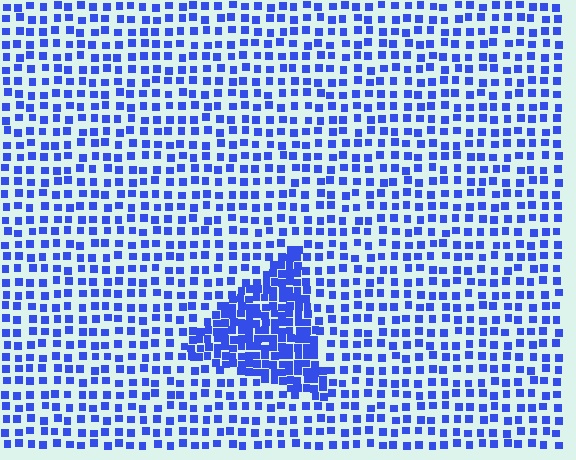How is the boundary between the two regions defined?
The boundary is defined by a change in element density (approximately 2.3x ratio). All elements are the same color, size, and shape.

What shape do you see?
I see a triangle.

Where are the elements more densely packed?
The elements are more densely packed inside the triangle boundary.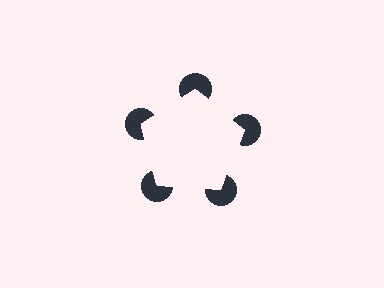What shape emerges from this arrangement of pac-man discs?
An illusory pentagon — its edges are inferred from the aligned wedge cuts in the pac-man discs, not physically drawn.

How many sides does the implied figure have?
5 sides.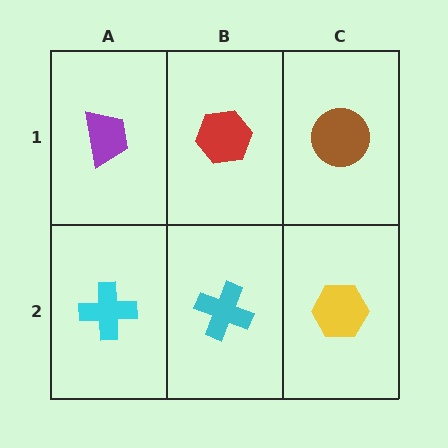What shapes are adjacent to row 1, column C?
A yellow hexagon (row 2, column C), a red hexagon (row 1, column B).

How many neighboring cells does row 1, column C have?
2.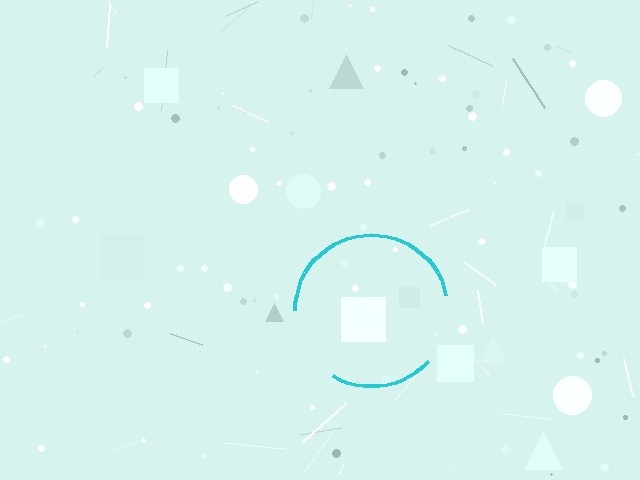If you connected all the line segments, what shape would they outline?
They would outline a circle.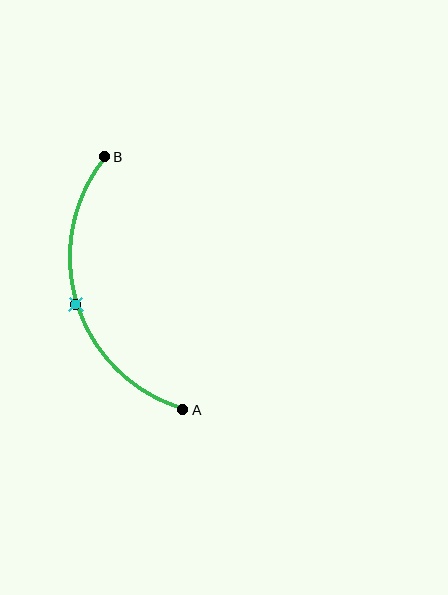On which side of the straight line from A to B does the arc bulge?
The arc bulges to the left of the straight line connecting A and B.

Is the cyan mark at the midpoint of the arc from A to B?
Yes. The cyan mark lies on the arc at equal arc-length from both A and B — it is the arc midpoint.